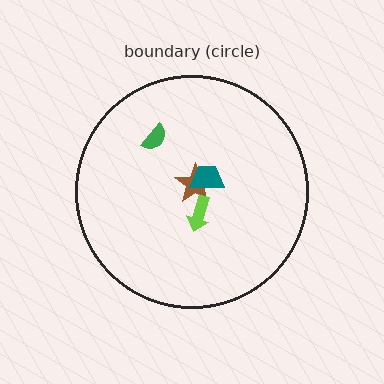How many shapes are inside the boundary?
4 inside, 0 outside.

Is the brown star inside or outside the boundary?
Inside.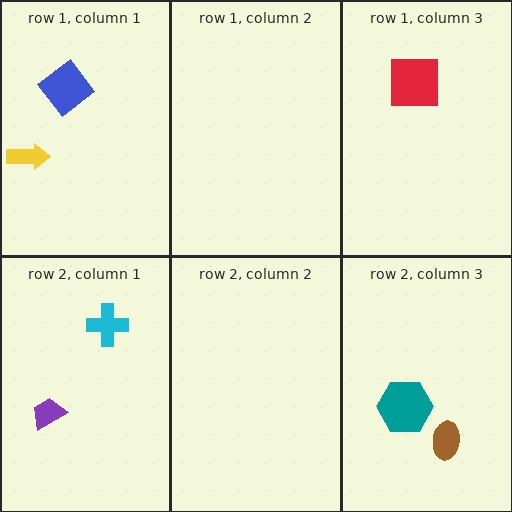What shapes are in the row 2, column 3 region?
The teal hexagon, the brown ellipse.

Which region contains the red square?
The row 1, column 3 region.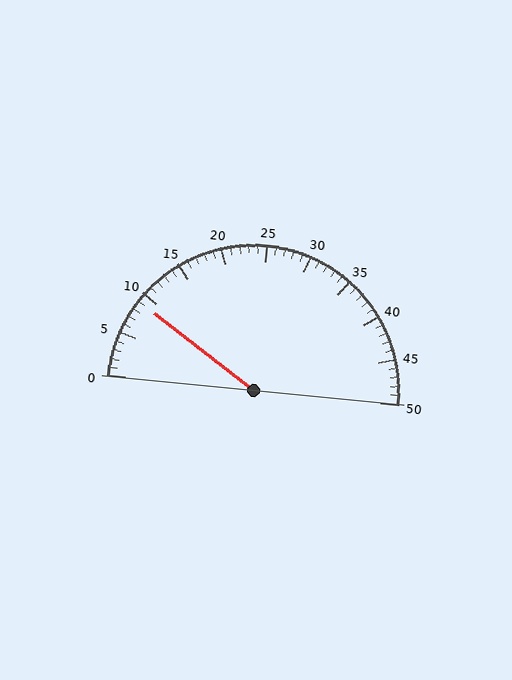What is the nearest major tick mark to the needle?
The nearest major tick mark is 10.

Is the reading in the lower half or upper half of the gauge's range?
The reading is in the lower half of the range (0 to 50).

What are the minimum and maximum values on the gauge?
The gauge ranges from 0 to 50.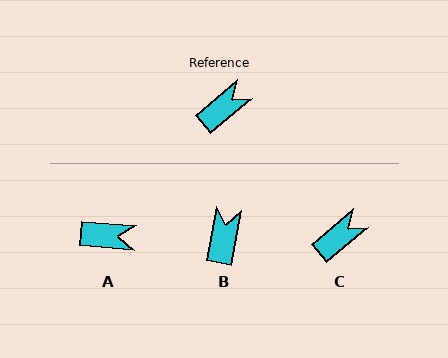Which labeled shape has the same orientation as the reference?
C.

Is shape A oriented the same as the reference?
No, it is off by about 45 degrees.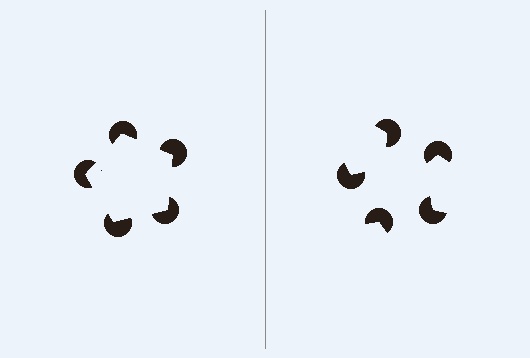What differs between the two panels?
The pac-man discs are positioned identically on both sides; only the wedge orientations differ. On the left they align to a pentagon; on the right they are misaligned.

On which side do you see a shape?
An illusory pentagon appears on the left side. On the right side the wedge cuts are rotated, so no coherent shape forms.